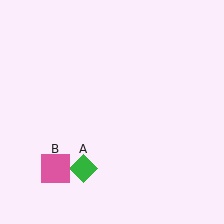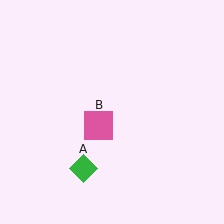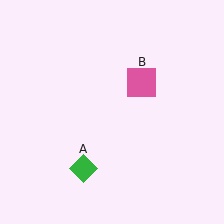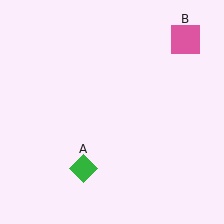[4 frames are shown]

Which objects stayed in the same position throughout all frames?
Green diamond (object A) remained stationary.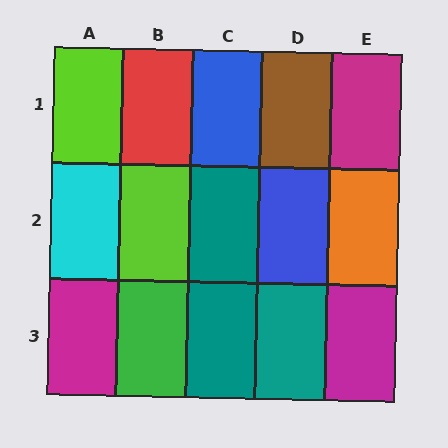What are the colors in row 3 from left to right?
Magenta, green, teal, teal, magenta.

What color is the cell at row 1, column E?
Magenta.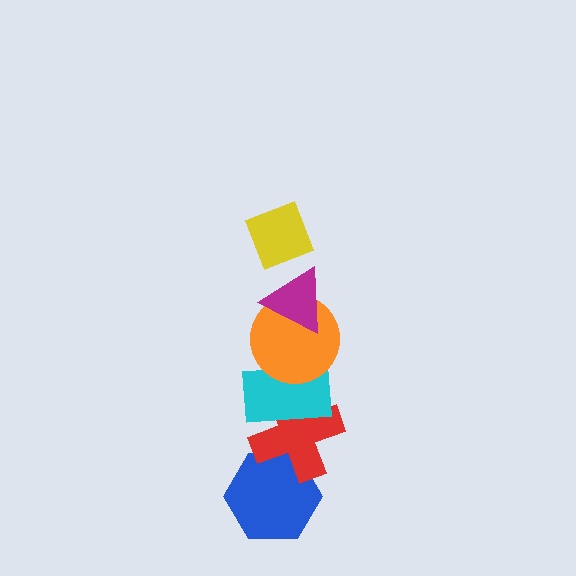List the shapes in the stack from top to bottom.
From top to bottom: the yellow diamond, the magenta triangle, the orange circle, the cyan rectangle, the red cross, the blue hexagon.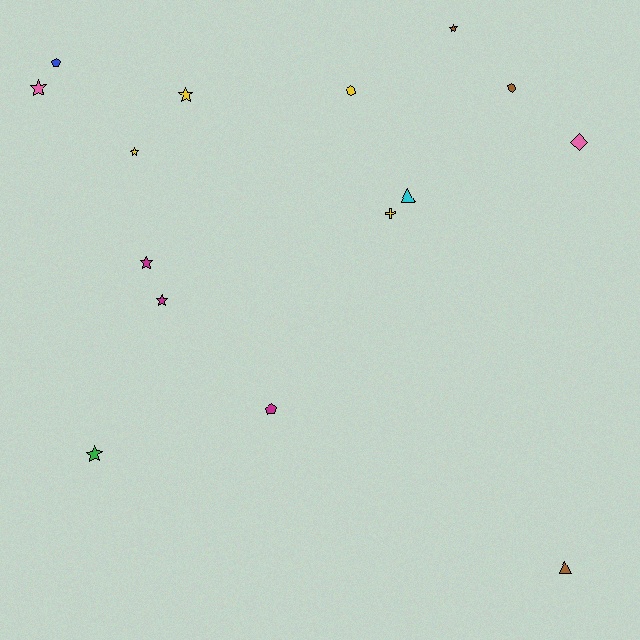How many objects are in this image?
There are 15 objects.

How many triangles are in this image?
There are 2 triangles.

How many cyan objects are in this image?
There is 1 cyan object.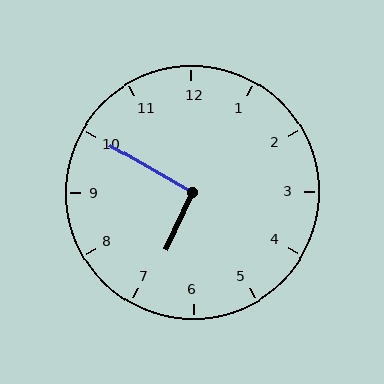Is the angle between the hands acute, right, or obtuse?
It is right.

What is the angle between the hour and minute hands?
Approximately 95 degrees.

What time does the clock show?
6:50.